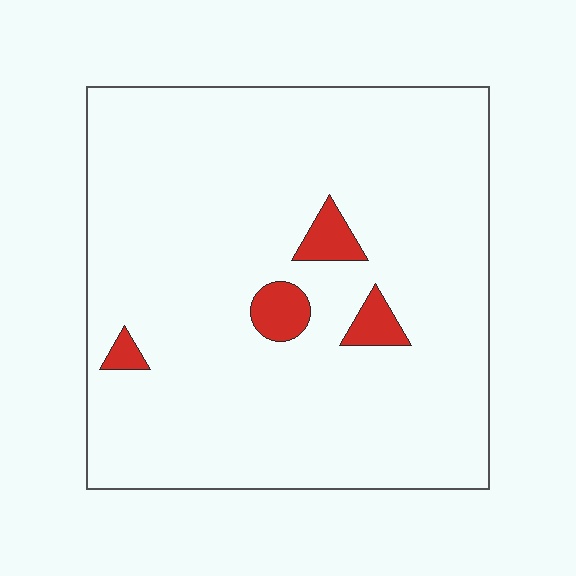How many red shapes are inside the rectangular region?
4.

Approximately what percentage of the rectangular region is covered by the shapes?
Approximately 5%.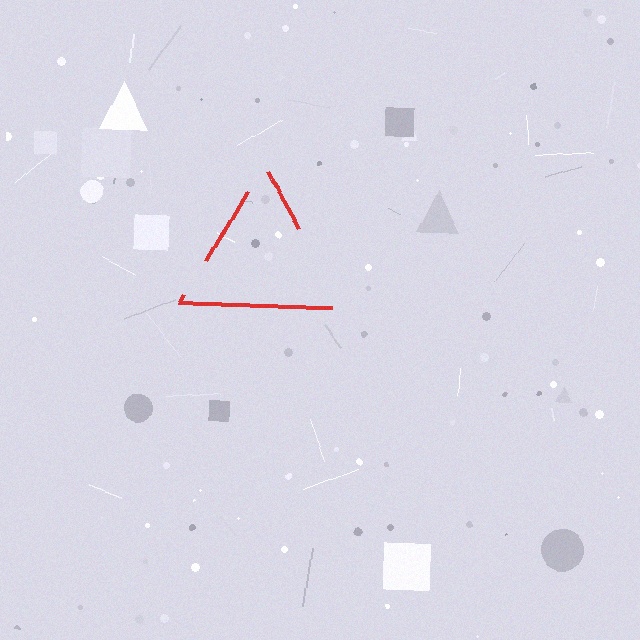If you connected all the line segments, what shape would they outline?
They would outline a triangle.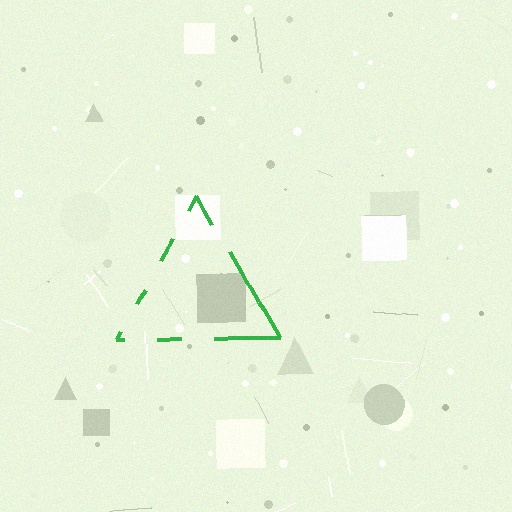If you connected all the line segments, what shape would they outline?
They would outline a triangle.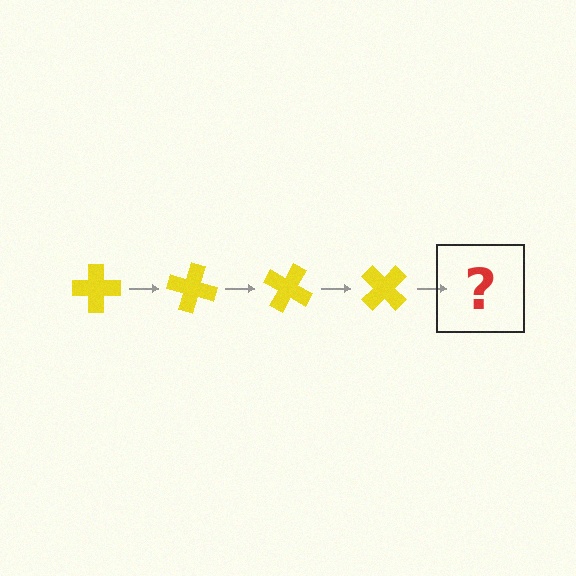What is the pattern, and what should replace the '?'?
The pattern is that the cross rotates 15 degrees each step. The '?' should be a yellow cross rotated 60 degrees.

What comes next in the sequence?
The next element should be a yellow cross rotated 60 degrees.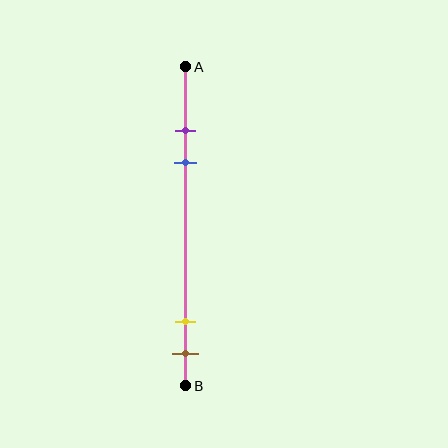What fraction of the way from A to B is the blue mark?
The blue mark is approximately 30% (0.3) of the way from A to B.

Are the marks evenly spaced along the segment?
No, the marks are not evenly spaced.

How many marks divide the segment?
There are 4 marks dividing the segment.